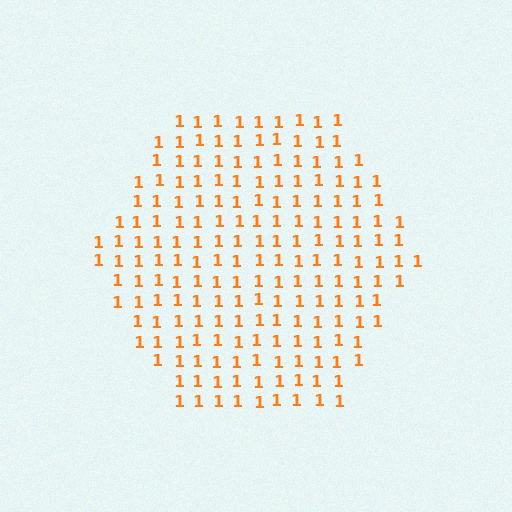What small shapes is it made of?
It is made of small digit 1's.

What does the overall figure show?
The overall figure shows a hexagon.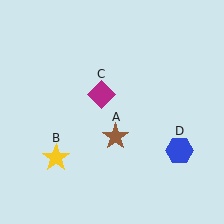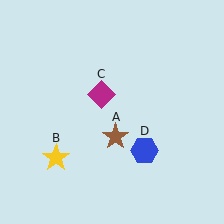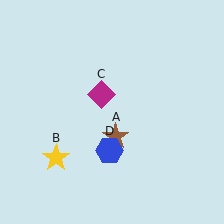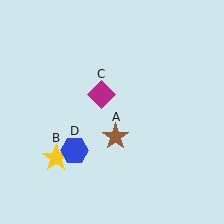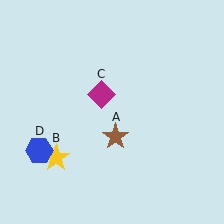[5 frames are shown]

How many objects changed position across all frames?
1 object changed position: blue hexagon (object D).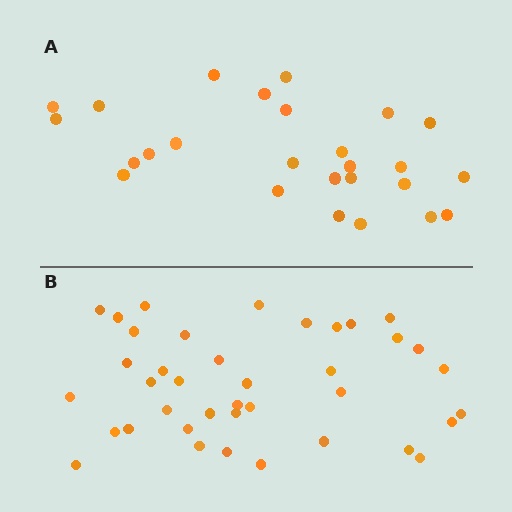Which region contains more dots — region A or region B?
Region B (the bottom region) has more dots.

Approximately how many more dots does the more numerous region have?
Region B has approximately 15 more dots than region A.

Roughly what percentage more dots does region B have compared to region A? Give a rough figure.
About 50% more.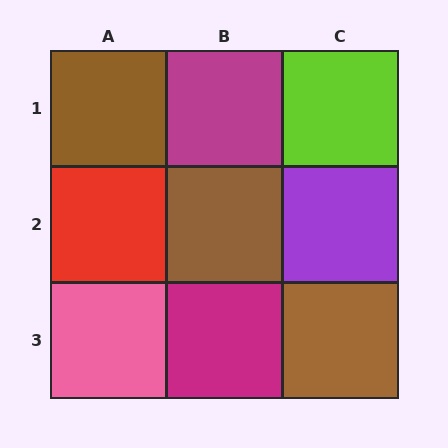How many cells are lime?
1 cell is lime.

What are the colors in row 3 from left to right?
Pink, magenta, brown.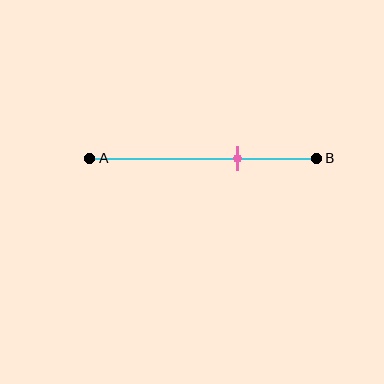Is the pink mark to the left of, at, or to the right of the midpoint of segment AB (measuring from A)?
The pink mark is to the right of the midpoint of segment AB.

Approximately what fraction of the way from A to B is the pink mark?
The pink mark is approximately 65% of the way from A to B.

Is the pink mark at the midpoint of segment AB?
No, the mark is at about 65% from A, not at the 50% midpoint.